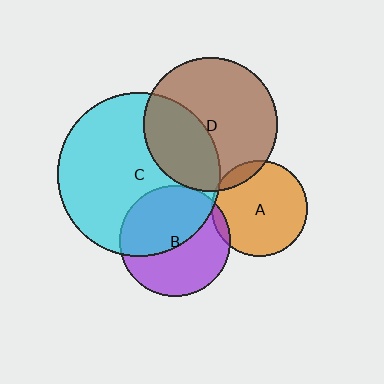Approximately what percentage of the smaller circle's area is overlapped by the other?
Approximately 5%.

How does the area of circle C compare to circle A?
Approximately 2.9 times.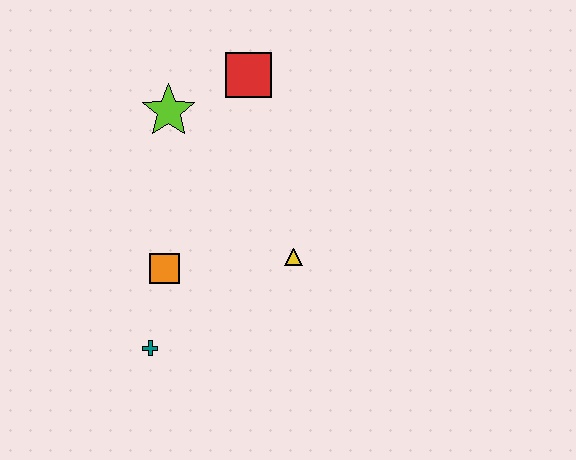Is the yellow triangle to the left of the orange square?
No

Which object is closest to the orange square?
The teal cross is closest to the orange square.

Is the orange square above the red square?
No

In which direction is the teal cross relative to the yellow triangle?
The teal cross is to the left of the yellow triangle.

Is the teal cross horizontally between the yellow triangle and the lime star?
No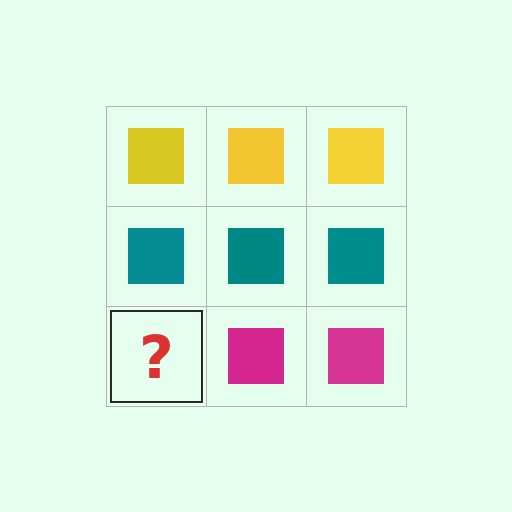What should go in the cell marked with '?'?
The missing cell should contain a magenta square.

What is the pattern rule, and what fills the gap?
The rule is that each row has a consistent color. The gap should be filled with a magenta square.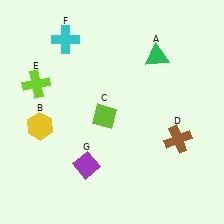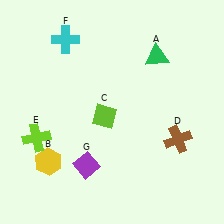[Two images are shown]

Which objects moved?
The objects that moved are: the yellow hexagon (B), the lime cross (E).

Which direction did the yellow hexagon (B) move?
The yellow hexagon (B) moved down.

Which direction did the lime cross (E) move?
The lime cross (E) moved down.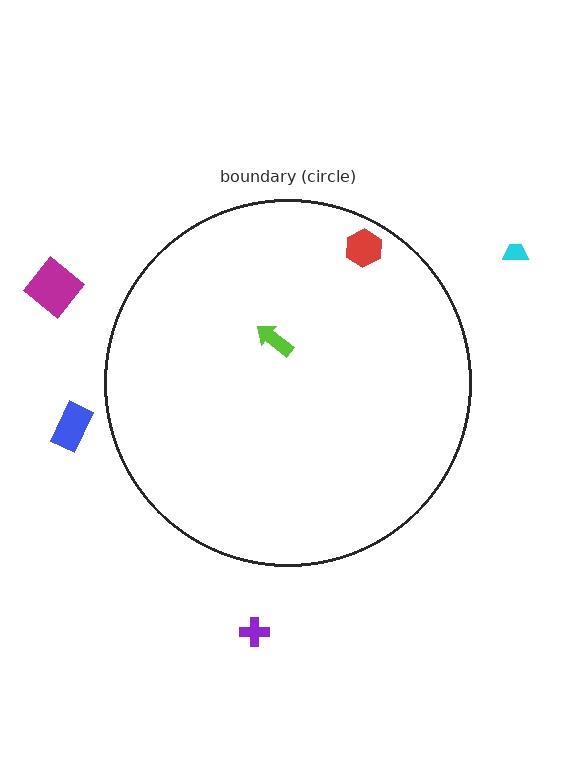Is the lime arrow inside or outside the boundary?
Inside.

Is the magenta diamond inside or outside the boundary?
Outside.